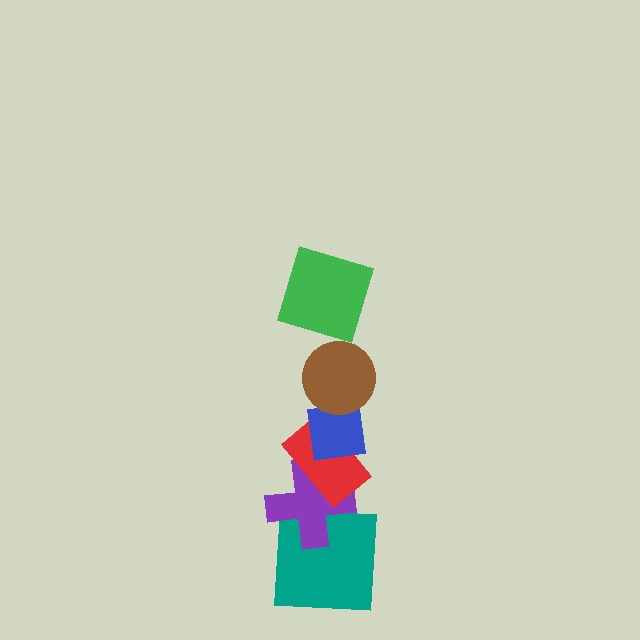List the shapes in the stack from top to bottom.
From top to bottom: the green square, the brown circle, the blue square, the red rectangle, the purple cross, the teal square.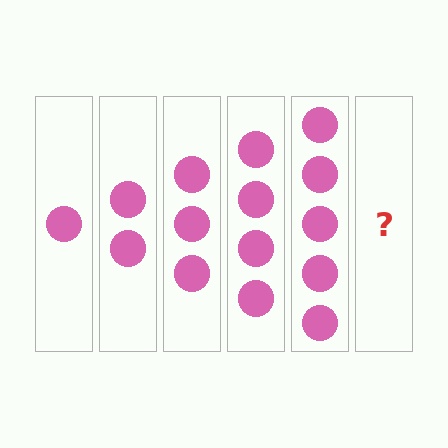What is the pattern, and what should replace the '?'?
The pattern is that each step adds one more circle. The '?' should be 6 circles.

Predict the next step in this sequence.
The next step is 6 circles.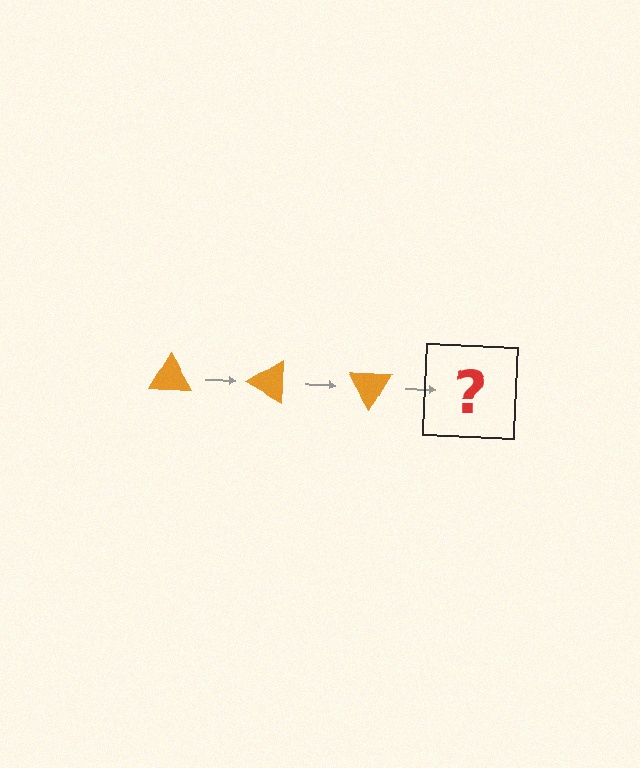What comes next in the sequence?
The next element should be an orange triangle rotated 90 degrees.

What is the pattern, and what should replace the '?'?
The pattern is that the triangle rotates 30 degrees each step. The '?' should be an orange triangle rotated 90 degrees.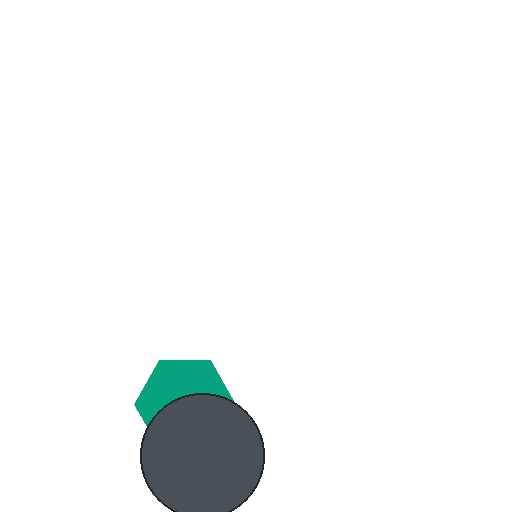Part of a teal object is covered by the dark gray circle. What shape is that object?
It is a hexagon.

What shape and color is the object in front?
The object in front is a dark gray circle.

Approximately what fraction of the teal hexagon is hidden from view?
Roughly 52% of the teal hexagon is hidden behind the dark gray circle.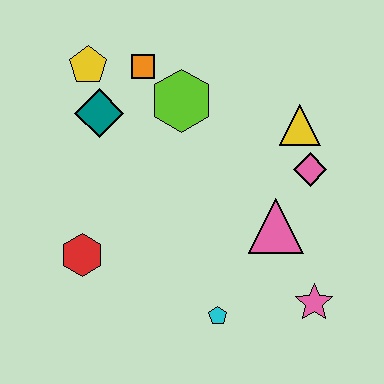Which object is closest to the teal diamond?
The yellow pentagon is closest to the teal diamond.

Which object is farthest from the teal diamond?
The pink star is farthest from the teal diamond.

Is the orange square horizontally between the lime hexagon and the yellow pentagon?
Yes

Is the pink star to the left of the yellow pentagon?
No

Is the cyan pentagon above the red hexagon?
No